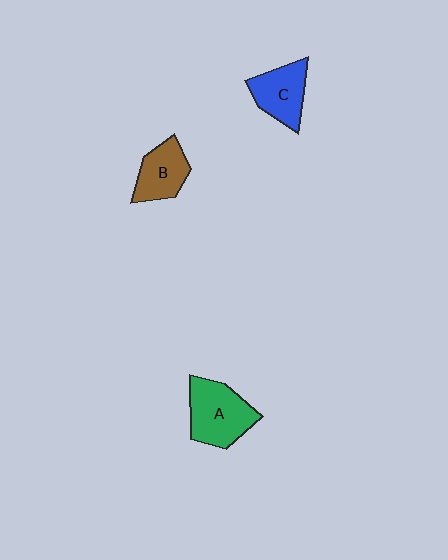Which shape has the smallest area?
Shape B (brown).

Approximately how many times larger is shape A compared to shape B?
Approximately 1.4 times.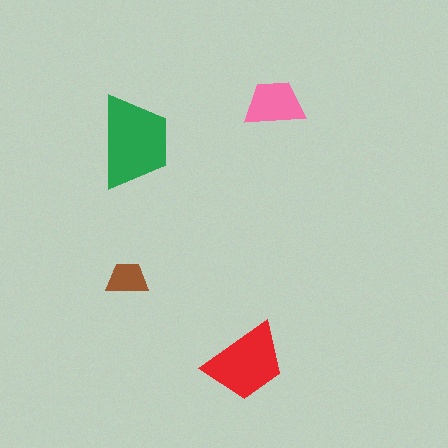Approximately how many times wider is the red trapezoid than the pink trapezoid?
About 1.5 times wider.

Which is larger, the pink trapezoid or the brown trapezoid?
The pink one.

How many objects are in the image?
There are 4 objects in the image.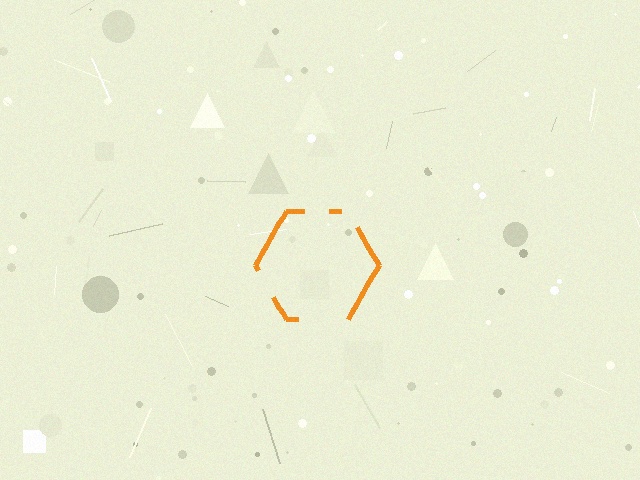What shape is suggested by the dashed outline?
The dashed outline suggests a hexagon.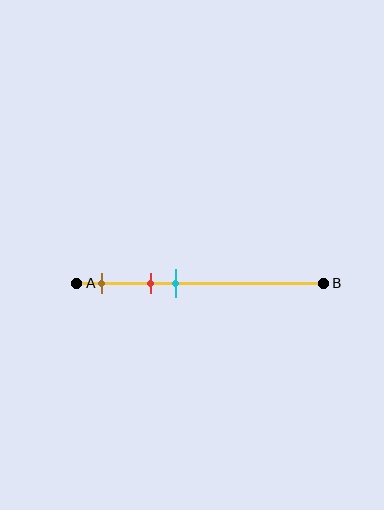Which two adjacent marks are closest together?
The red and cyan marks are the closest adjacent pair.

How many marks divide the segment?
There are 3 marks dividing the segment.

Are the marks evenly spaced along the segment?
Yes, the marks are approximately evenly spaced.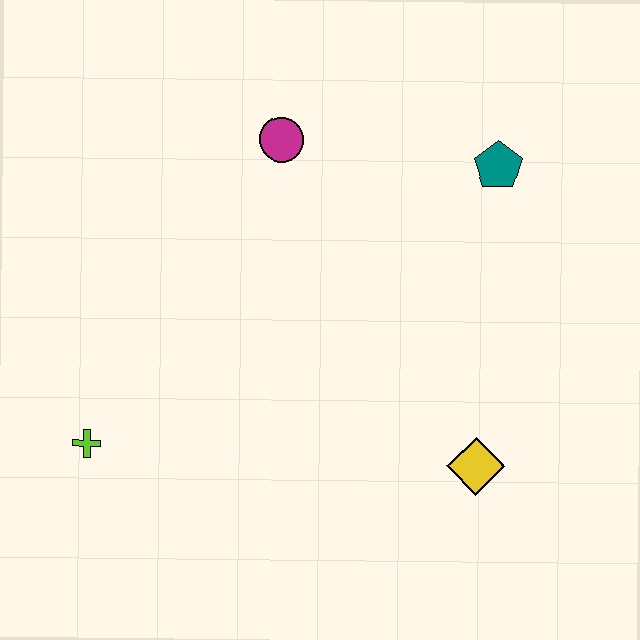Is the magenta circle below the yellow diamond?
No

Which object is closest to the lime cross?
The magenta circle is closest to the lime cross.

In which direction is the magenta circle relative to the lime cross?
The magenta circle is above the lime cross.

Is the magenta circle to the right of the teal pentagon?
No